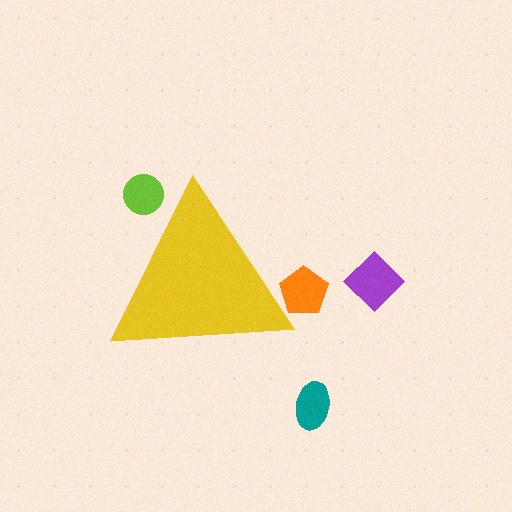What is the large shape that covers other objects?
A yellow triangle.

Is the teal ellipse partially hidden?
No, the teal ellipse is fully visible.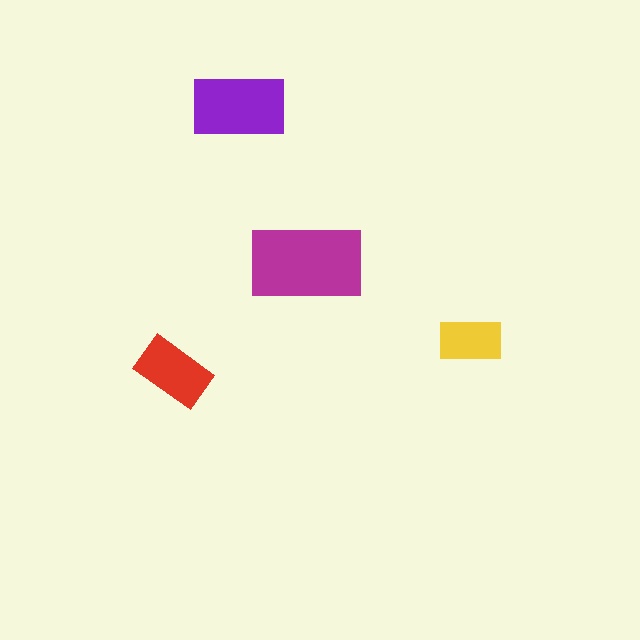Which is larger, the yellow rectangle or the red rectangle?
The red one.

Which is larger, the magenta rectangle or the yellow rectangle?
The magenta one.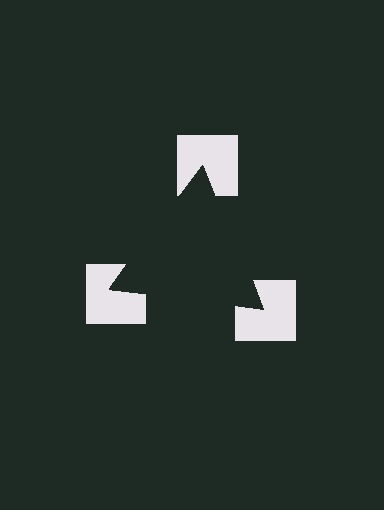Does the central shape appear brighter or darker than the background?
It typically appears slightly darker than the background, even though no actual brightness change is drawn.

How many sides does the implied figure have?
3 sides.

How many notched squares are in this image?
There are 3 — one at each vertex of the illusory triangle.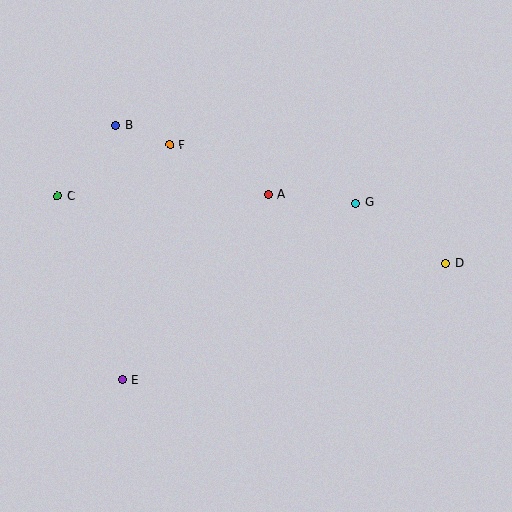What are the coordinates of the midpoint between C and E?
The midpoint between C and E is at (90, 288).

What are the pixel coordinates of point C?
Point C is at (58, 196).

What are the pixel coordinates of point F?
Point F is at (170, 145).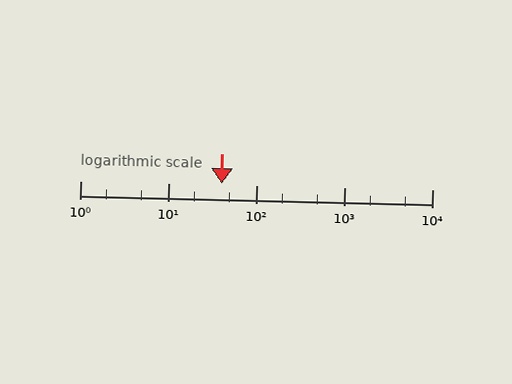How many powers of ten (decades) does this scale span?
The scale spans 4 decades, from 1 to 10000.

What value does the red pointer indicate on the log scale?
The pointer indicates approximately 41.